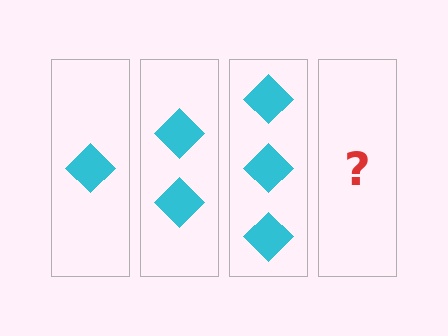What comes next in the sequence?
The next element should be 4 diamonds.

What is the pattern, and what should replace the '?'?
The pattern is that each step adds one more diamond. The '?' should be 4 diamonds.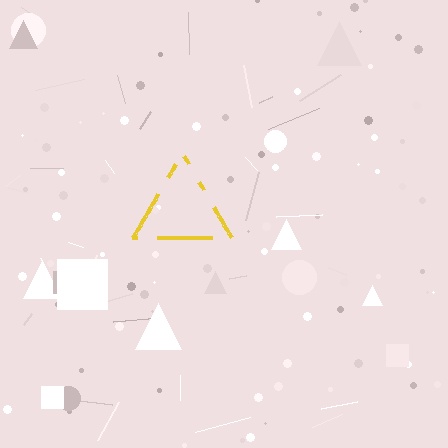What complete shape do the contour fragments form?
The contour fragments form a triangle.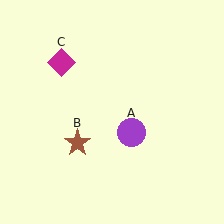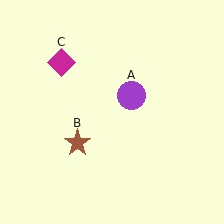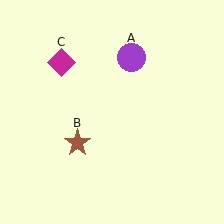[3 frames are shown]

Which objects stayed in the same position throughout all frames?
Brown star (object B) and magenta diamond (object C) remained stationary.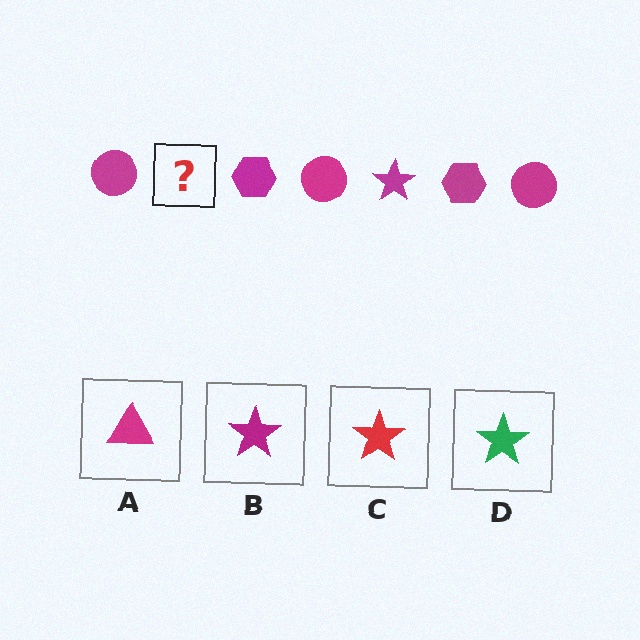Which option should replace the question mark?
Option B.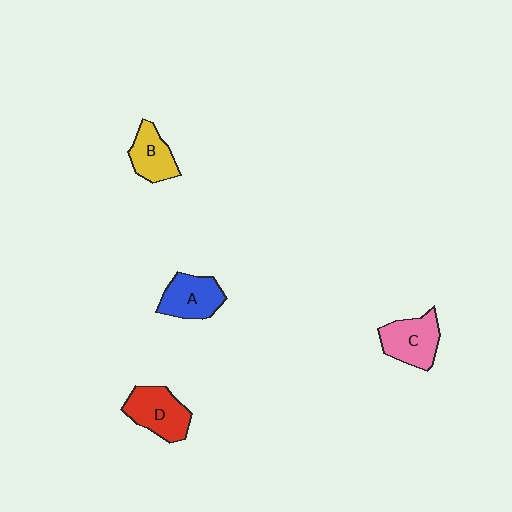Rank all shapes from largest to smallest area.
From largest to smallest: D (red), C (pink), A (blue), B (yellow).